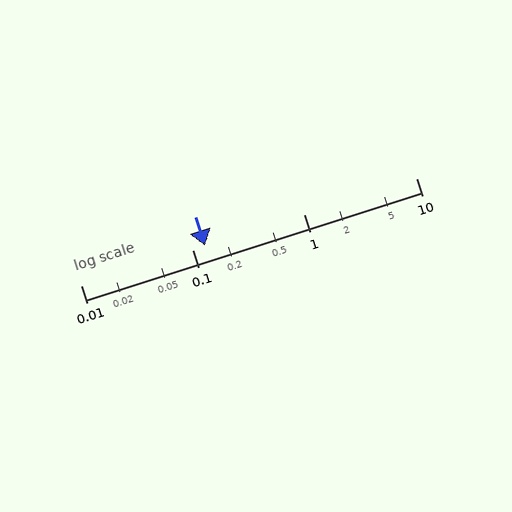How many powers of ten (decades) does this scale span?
The scale spans 3 decades, from 0.01 to 10.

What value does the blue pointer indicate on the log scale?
The pointer indicates approximately 0.13.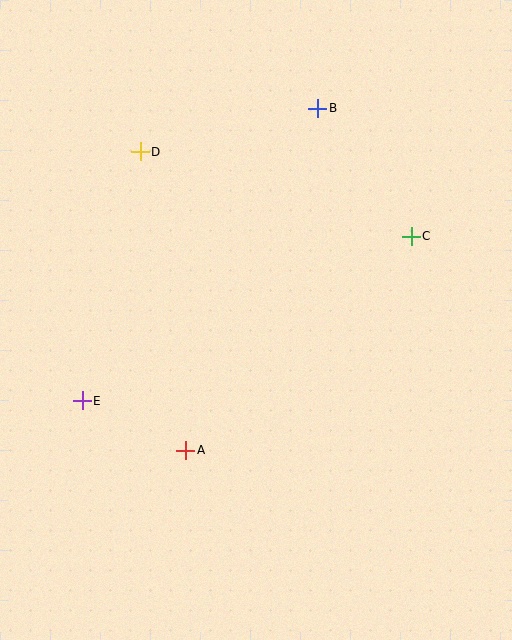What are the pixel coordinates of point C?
Point C is at (411, 236).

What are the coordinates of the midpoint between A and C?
The midpoint between A and C is at (299, 343).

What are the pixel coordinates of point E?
Point E is at (82, 401).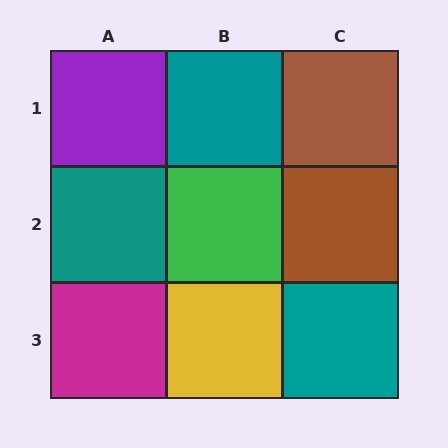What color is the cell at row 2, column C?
Brown.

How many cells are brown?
2 cells are brown.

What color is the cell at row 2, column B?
Green.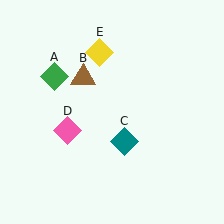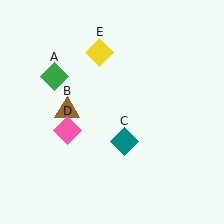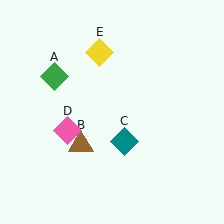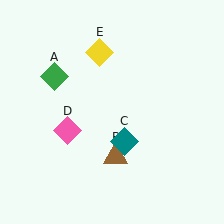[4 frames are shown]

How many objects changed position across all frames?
1 object changed position: brown triangle (object B).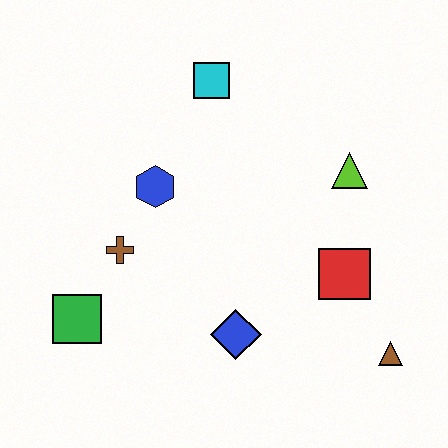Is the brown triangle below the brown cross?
Yes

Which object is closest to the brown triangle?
The red square is closest to the brown triangle.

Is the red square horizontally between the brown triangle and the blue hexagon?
Yes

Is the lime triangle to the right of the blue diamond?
Yes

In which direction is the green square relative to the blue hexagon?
The green square is below the blue hexagon.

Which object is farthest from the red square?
The green square is farthest from the red square.